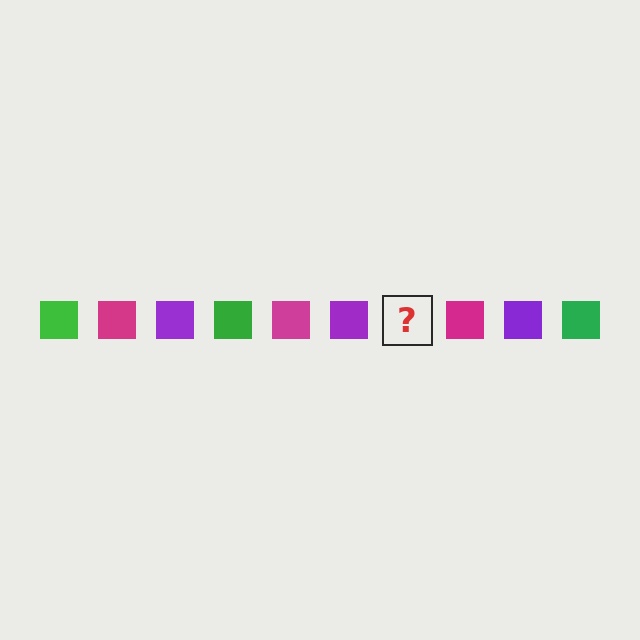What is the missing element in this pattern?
The missing element is a green square.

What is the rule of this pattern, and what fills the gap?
The rule is that the pattern cycles through green, magenta, purple squares. The gap should be filled with a green square.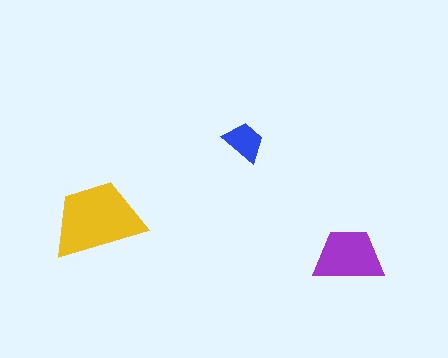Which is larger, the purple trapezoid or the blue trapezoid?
The purple one.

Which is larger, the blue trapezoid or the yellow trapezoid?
The yellow one.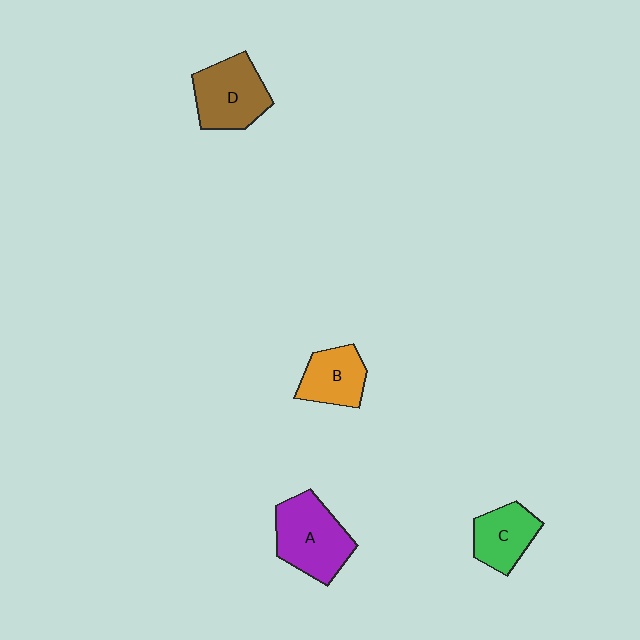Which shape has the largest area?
Shape A (purple).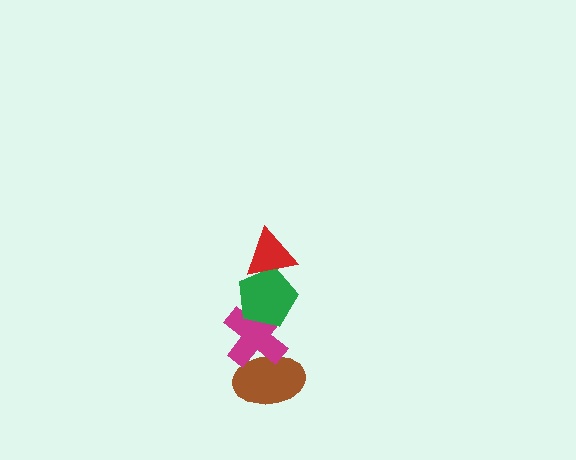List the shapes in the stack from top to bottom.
From top to bottom: the red triangle, the green pentagon, the magenta cross, the brown ellipse.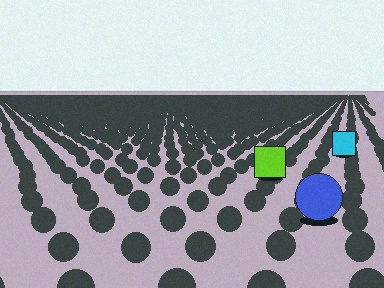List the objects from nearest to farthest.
From nearest to farthest: the blue circle, the lime square, the cyan square.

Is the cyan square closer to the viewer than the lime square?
No. The lime square is closer — you can tell from the texture gradient: the ground texture is coarser near it.